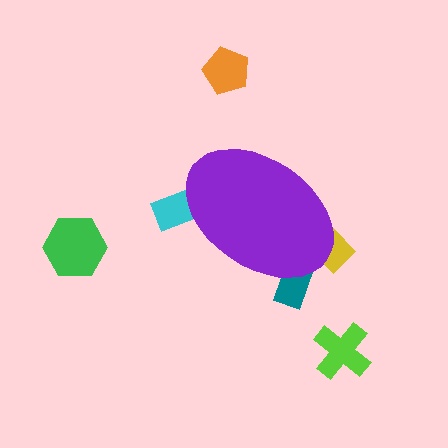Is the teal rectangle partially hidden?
Yes, the teal rectangle is partially hidden behind the purple ellipse.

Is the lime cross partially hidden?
No, the lime cross is fully visible.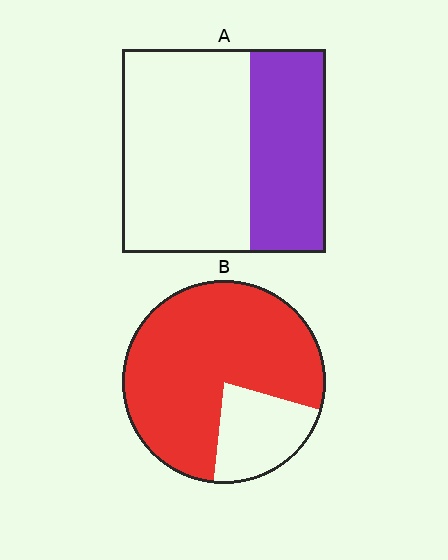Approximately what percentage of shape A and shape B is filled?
A is approximately 35% and B is approximately 80%.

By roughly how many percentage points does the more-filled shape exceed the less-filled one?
By roughly 40 percentage points (B over A).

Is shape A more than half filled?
No.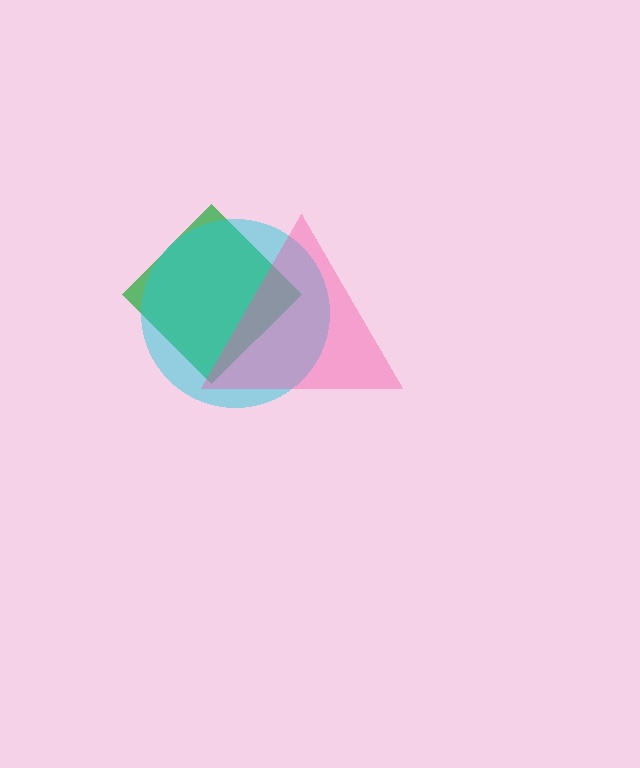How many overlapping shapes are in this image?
There are 3 overlapping shapes in the image.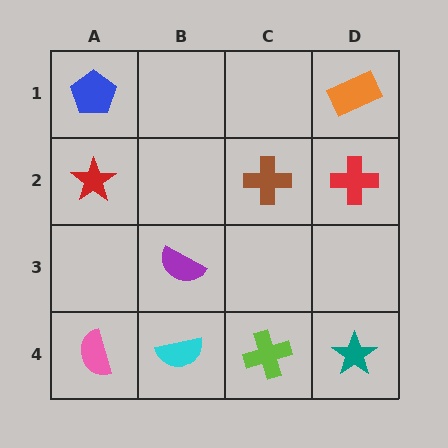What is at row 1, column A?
A blue pentagon.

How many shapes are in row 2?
3 shapes.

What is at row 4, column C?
A lime cross.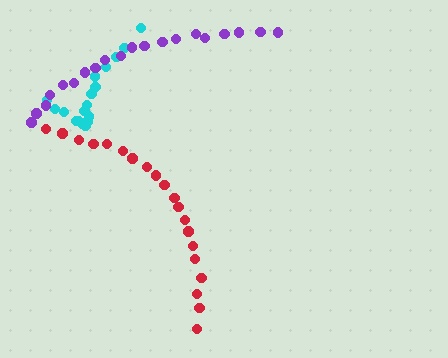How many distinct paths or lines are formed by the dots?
There are 3 distinct paths.